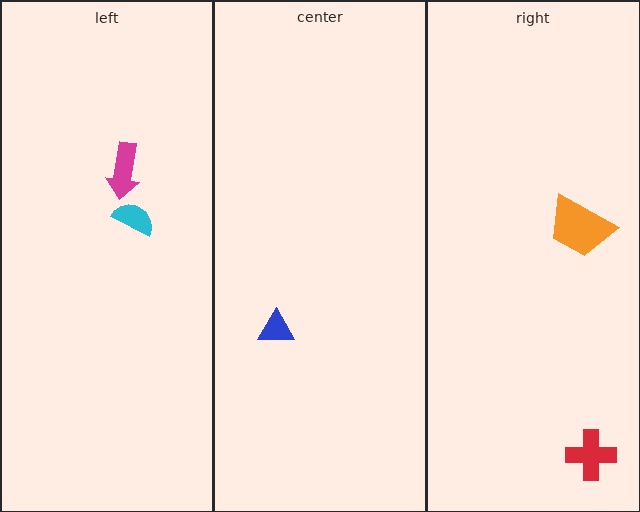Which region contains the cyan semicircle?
The left region.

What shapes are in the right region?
The red cross, the orange trapezoid.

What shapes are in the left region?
The cyan semicircle, the magenta arrow.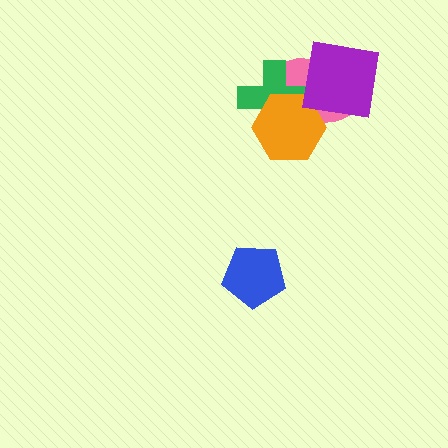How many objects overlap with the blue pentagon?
0 objects overlap with the blue pentagon.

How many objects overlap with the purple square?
1 object overlaps with the purple square.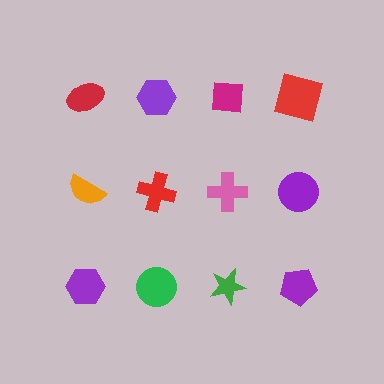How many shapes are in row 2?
4 shapes.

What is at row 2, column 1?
An orange semicircle.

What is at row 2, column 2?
A red cross.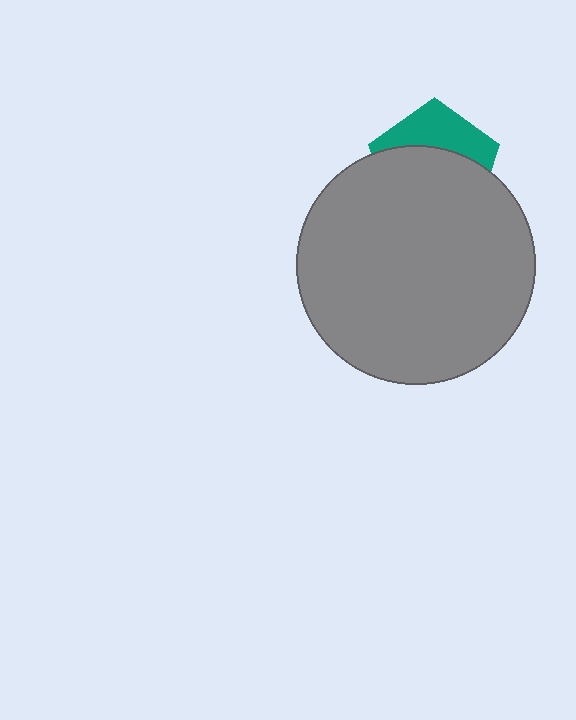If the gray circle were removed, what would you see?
You would see the complete teal pentagon.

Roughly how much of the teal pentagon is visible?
A small part of it is visible (roughly 36%).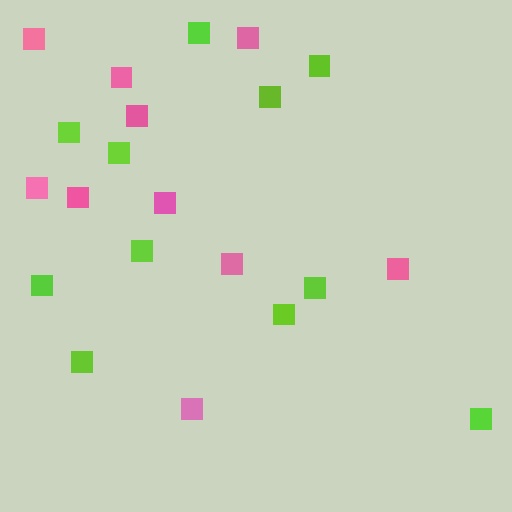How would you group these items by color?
There are 2 groups: one group of pink squares (10) and one group of lime squares (11).